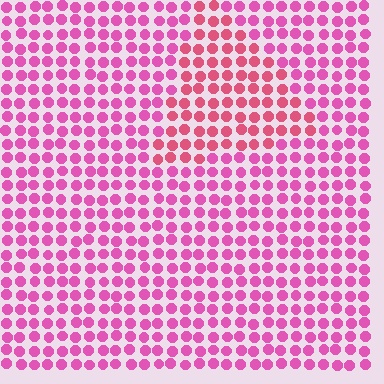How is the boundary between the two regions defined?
The boundary is defined purely by a slight shift in hue (about 24 degrees). Spacing, size, and orientation are identical on both sides.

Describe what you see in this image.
The image is filled with small pink elements in a uniform arrangement. A triangle-shaped region is visible where the elements are tinted to a slightly different hue, forming a subtle color boundary.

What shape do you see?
I see a triangle.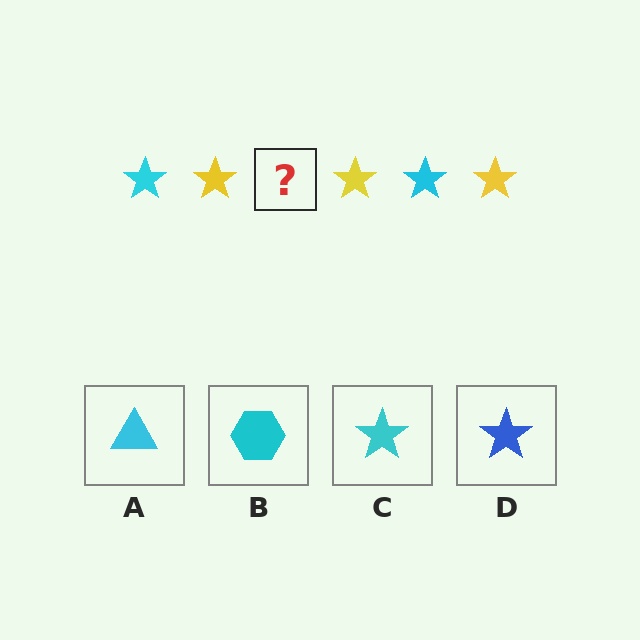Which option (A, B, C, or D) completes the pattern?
C.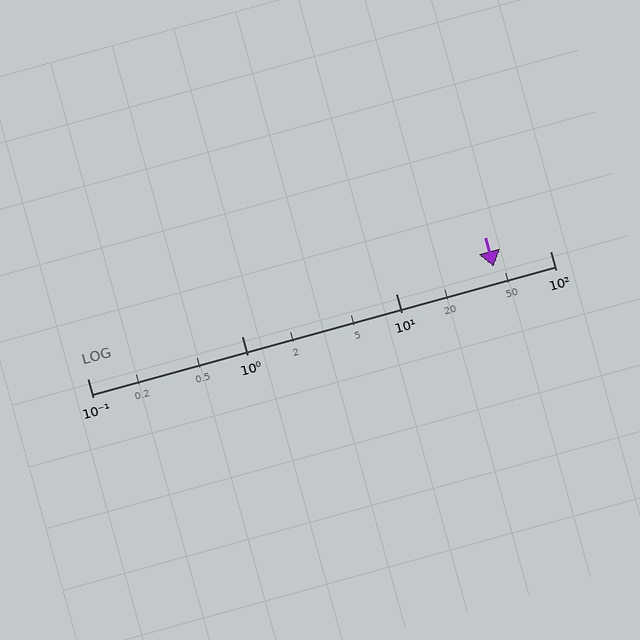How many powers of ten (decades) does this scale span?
The scale spans 3 decades, from 0.1 to 100.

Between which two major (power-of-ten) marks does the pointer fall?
The pointer is between 10 and 100.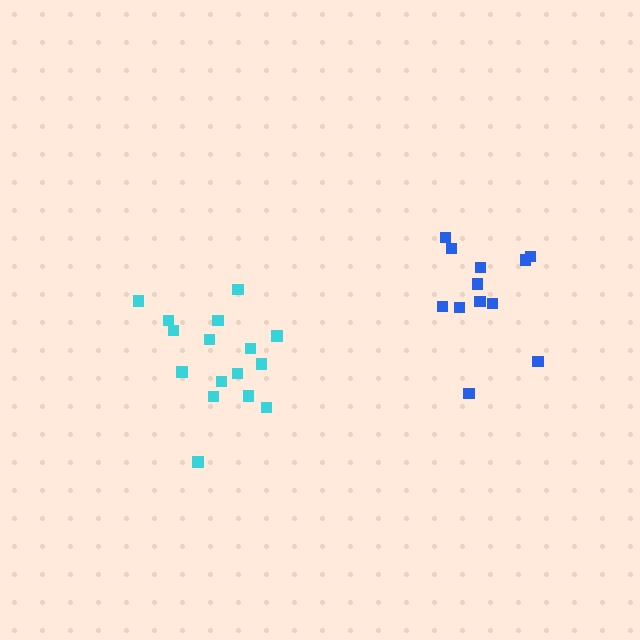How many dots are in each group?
Group 1: 16 dots, Group 2: 12 dots (28 total).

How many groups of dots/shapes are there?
There are 2 groups.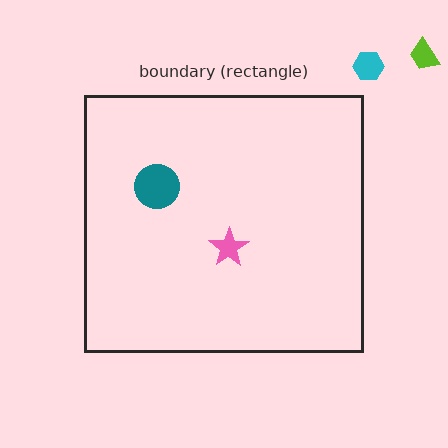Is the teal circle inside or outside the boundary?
Inside.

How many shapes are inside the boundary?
2 inside, 2 outside.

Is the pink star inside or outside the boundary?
Inside.